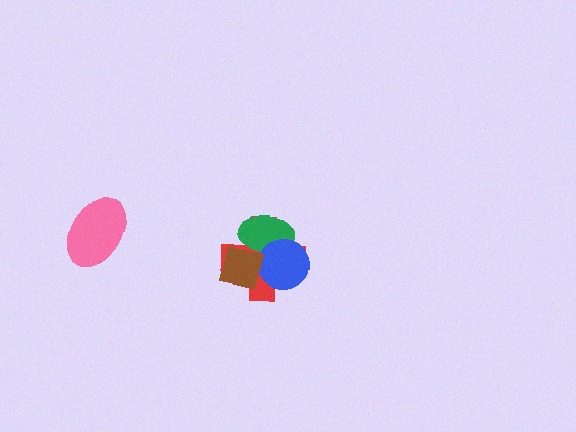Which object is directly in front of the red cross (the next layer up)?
The green ellipse is directly in front of the red cross.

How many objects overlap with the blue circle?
3 objects overlap with the blue circle.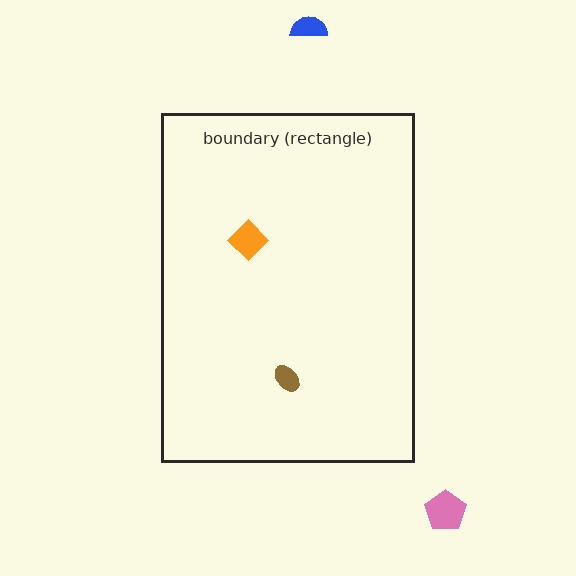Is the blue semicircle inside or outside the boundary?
Outside.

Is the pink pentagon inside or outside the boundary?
Outside.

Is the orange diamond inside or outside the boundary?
Inside.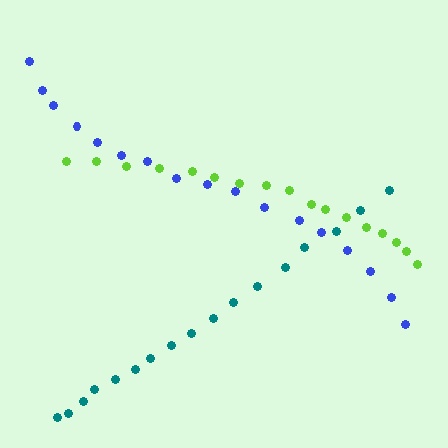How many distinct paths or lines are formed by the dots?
There are 3 distinct paths.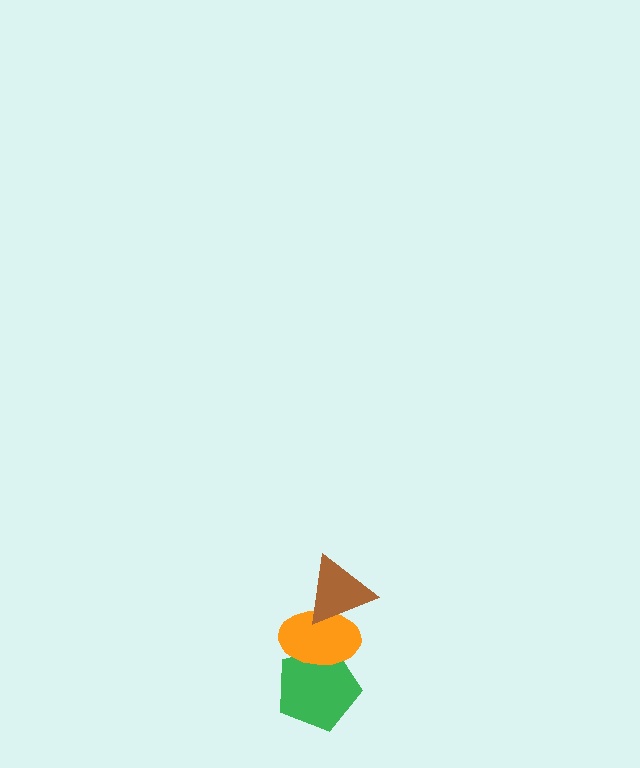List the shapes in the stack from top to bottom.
From top to bottom: the brown triangle, the orange ellipse, the green pentagon.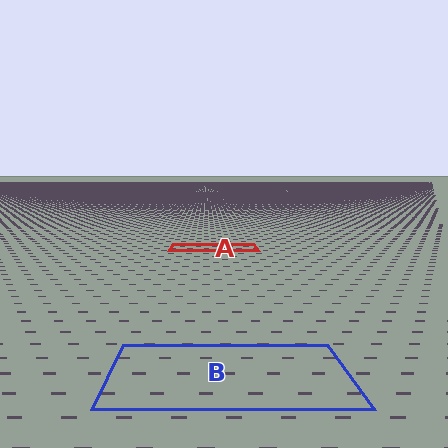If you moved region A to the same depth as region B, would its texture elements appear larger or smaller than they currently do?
They would appear larger. At a closer depth, the same texture elements are projected at a bigger on-screen size.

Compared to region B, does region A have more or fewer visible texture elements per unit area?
Region A has more texture elements per unit area — they are packed more densely because it is farther away.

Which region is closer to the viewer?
Region B is closer. The texture elements there are larger and more spread out.